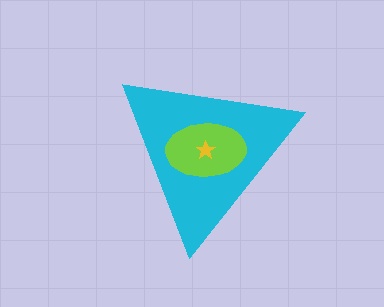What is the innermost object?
The yellow star.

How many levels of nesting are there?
3.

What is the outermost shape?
The cyan triangle.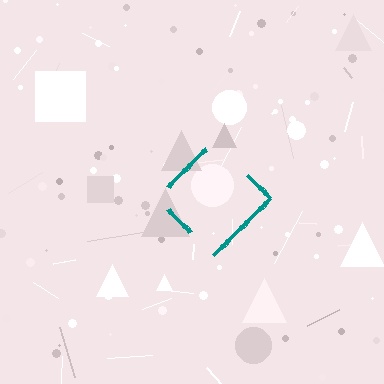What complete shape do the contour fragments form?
The contour fragments form a diamond.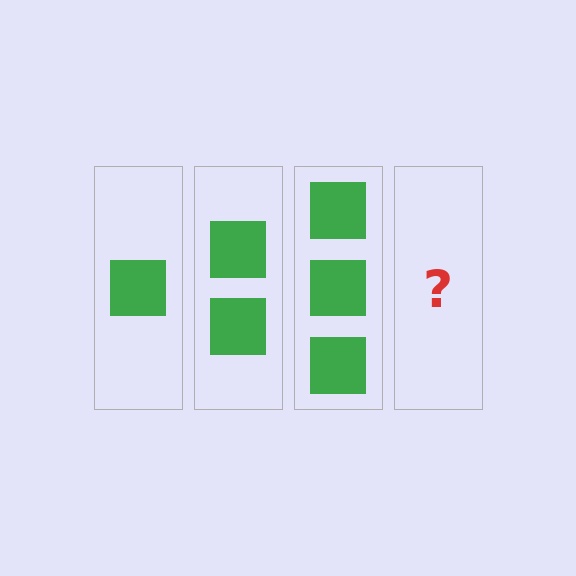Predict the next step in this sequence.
The next step is 4 squares.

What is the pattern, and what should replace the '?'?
The pattern is that each step adds one more square. The '?' should be 4 squares.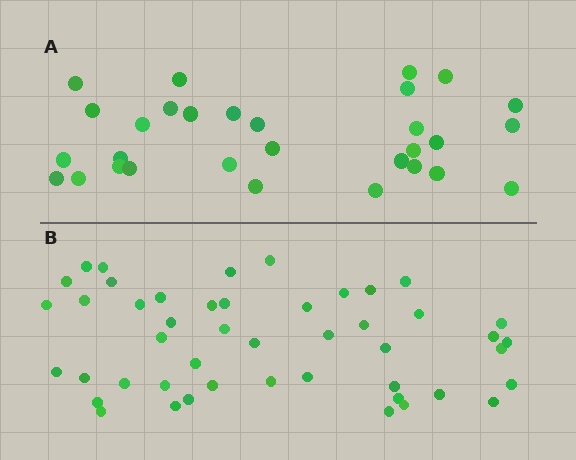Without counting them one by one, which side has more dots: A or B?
Region B (the bottom region) has more dots.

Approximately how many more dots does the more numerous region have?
Region B has approximately 15 more dots than region A.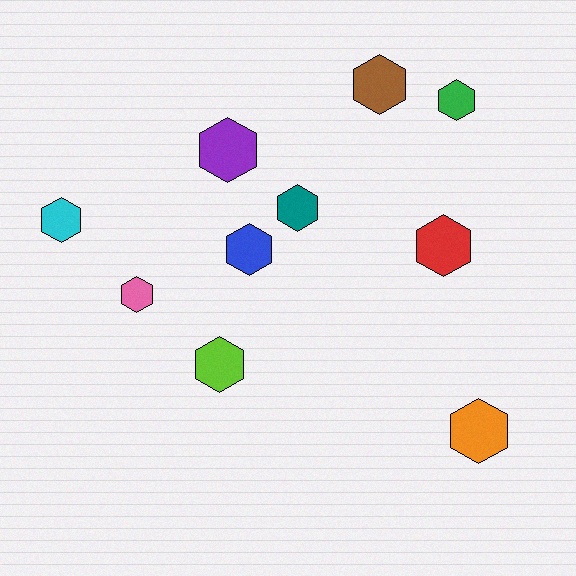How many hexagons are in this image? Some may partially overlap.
There are 10 hexagons.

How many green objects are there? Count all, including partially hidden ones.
There is 1 green object.